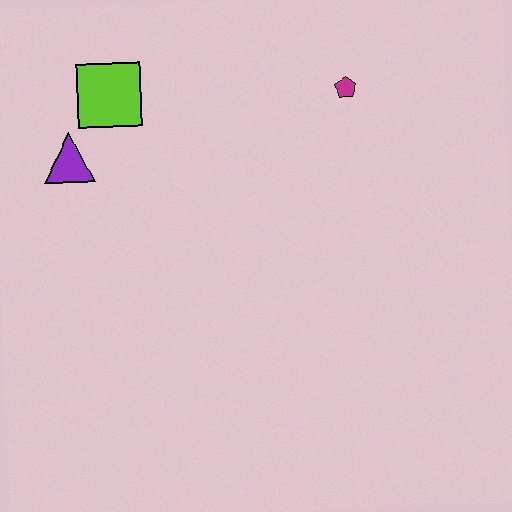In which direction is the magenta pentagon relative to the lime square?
The magenta pentagon is to the right of the lime square.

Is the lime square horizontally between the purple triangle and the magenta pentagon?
Yes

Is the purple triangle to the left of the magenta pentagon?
Yes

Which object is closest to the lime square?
The purple triangle is closest to the lime square.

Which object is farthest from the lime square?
The magenta pentagon is farthest from the lime square.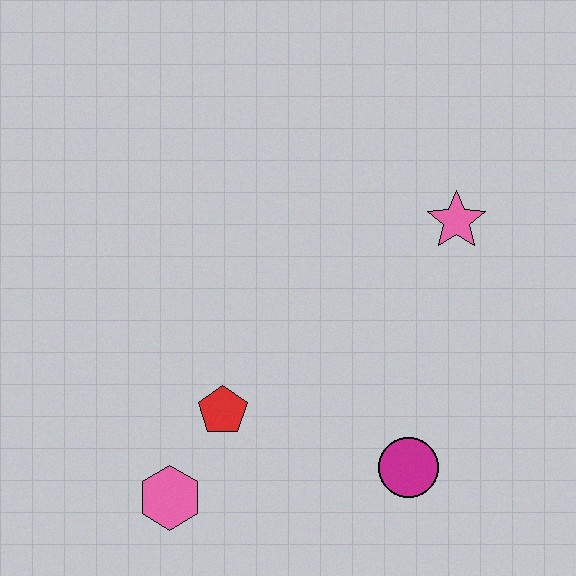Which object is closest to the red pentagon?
The pink hexagon is closest to the red pentagon.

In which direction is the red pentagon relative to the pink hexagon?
The red pentagon is above the pink hexagon.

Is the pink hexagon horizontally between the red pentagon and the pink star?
No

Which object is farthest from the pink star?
The pink hexagon is farthest from the pink star.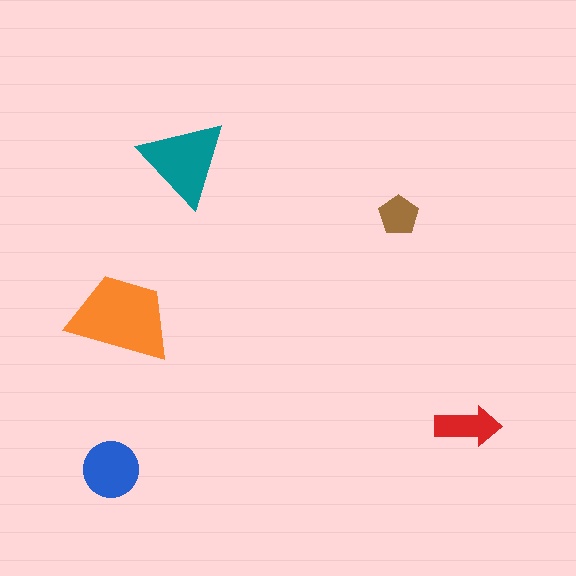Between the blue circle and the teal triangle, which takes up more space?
The teal triangle.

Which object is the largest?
The orange trapezoid.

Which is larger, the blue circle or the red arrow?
The blue circle.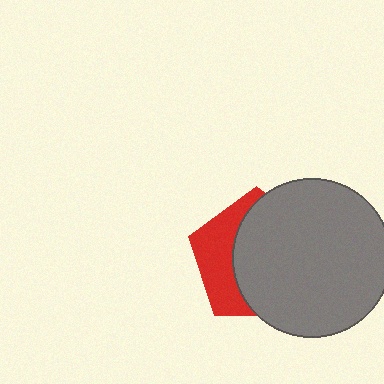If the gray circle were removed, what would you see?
You would see the complete red pentagon.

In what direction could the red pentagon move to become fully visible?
The red pentagon could move left. That would shift it out from behind the gray circle entirely.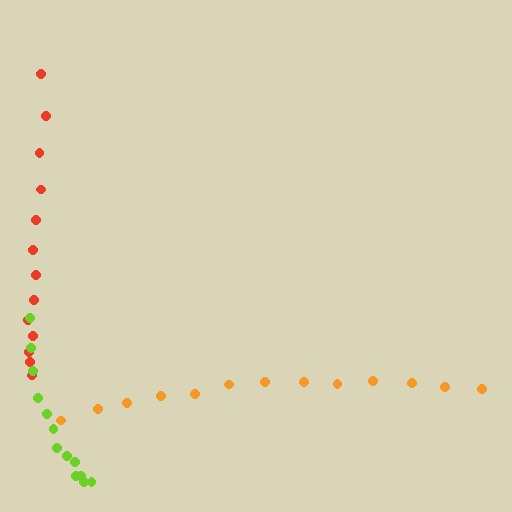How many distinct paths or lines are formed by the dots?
There are 3 distinct paths.